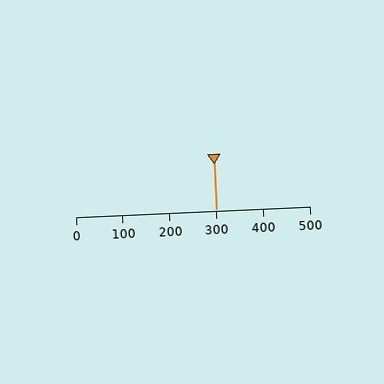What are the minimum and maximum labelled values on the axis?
The axis runs from 0 to 500.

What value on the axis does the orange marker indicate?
The marker indicates approximately 300.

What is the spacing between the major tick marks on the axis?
The major ticks are spaced 100 apart.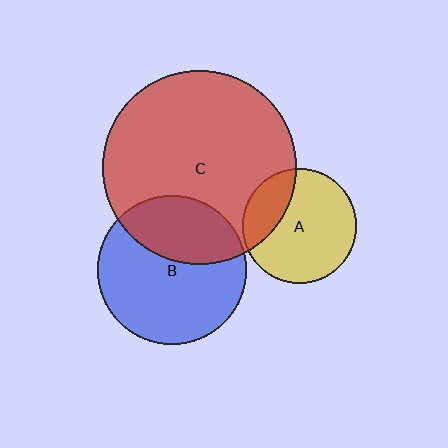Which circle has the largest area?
Circle C (red).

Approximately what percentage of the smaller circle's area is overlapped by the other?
Approximately 25%.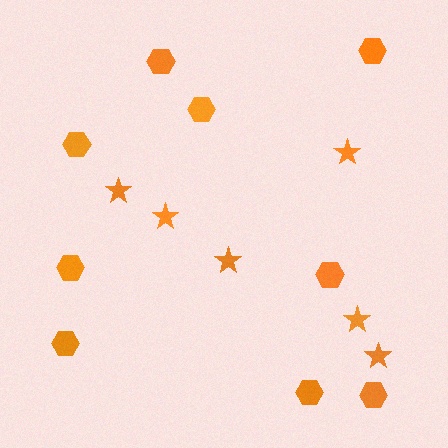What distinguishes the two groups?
There are 2 groups: one group of hexagons (9) and one group of stars (6).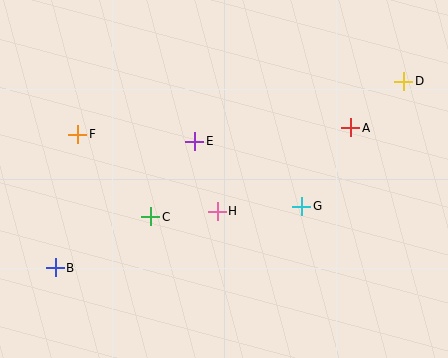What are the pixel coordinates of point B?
Point B is at (55, 268).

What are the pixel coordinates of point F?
Point F is at (78, 134).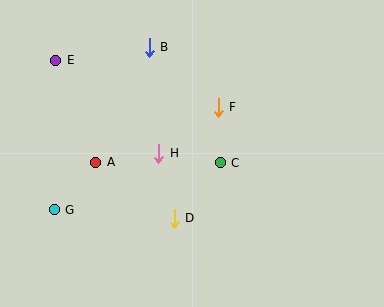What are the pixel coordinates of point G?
Point G is at (54, 210).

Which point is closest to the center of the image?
Point C at (220, 163) is closest to the center.